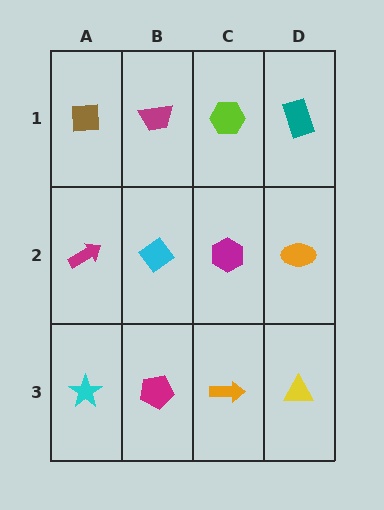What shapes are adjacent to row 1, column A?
A magenta arrow (row 2, column A), a magenta trapezoid (row 1, column B).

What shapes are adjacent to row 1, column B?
A cyan diamond (row 2, column B), a brown square (row 1, column A), a lime hexagon (row 1, column C).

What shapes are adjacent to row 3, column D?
An orange ellipse (row 2, column D), an orange arrow (row 3, column C).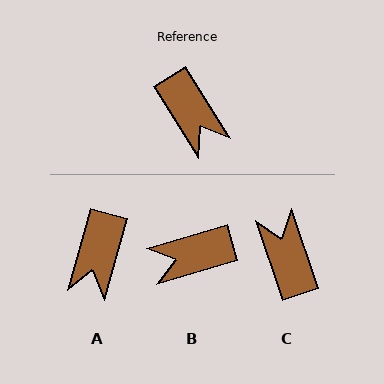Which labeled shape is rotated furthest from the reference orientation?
C, about 167 degrees away.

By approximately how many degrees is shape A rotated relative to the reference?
Approximately 47 degrees clockwise.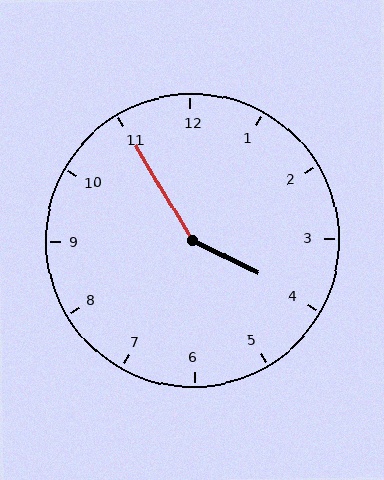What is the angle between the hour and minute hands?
Approximately 148 degrees.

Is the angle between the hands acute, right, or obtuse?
It is obtuse.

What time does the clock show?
3:55.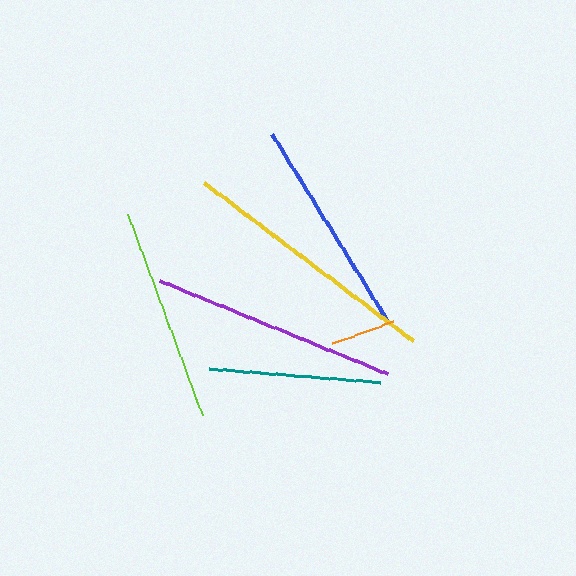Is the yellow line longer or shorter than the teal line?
The yellow line is longer than the teal line.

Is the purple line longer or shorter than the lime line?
The purple line is longer than the lime line.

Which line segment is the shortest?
The orange line is the shortest at approximately 66 pixels.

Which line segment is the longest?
The yellow line is the longest at approximately 262 pixels.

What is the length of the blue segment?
The blue segment is approximately 218 pixels long.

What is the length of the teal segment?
The teal segment is approximately 171 pixels long.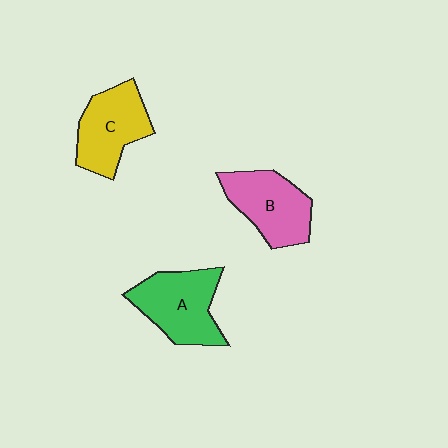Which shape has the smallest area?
Shape C (yellow).